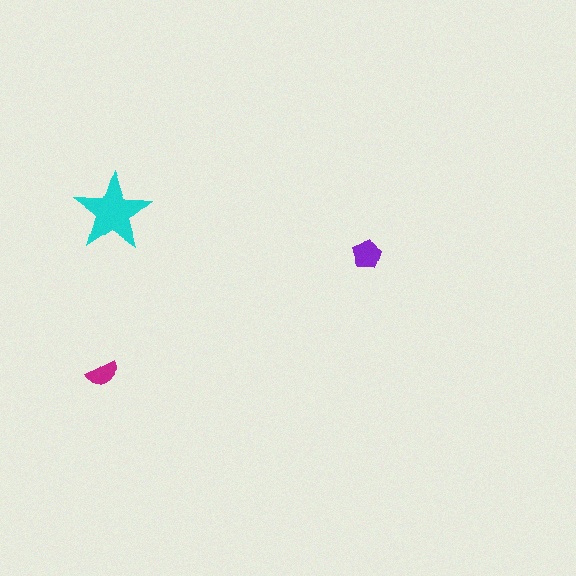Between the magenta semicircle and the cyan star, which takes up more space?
The cyan star.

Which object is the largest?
The cyan star.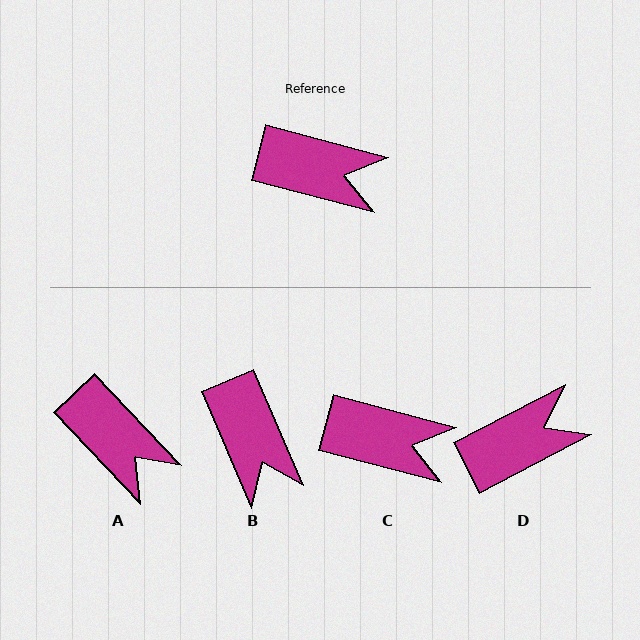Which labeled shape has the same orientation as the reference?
C.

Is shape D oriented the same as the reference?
No, it is off by about 42 degrees.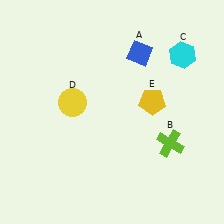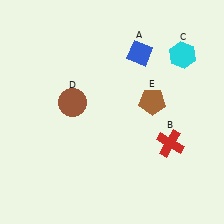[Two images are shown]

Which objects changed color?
B changed from lime to red. D changed from yellow to brown. E changed from yellow to brown.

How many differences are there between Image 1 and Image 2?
There are 3 differences between the two images.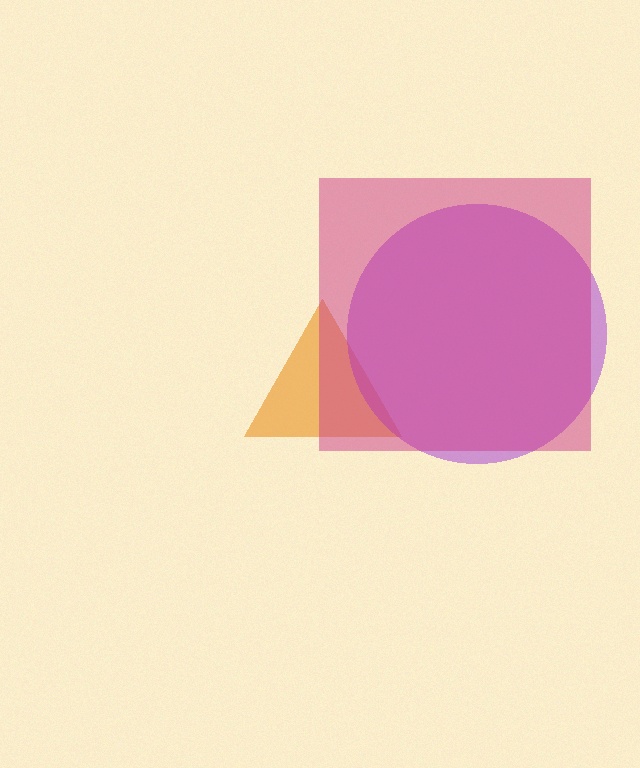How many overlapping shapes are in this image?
There are 3 overlapping shapes in the image.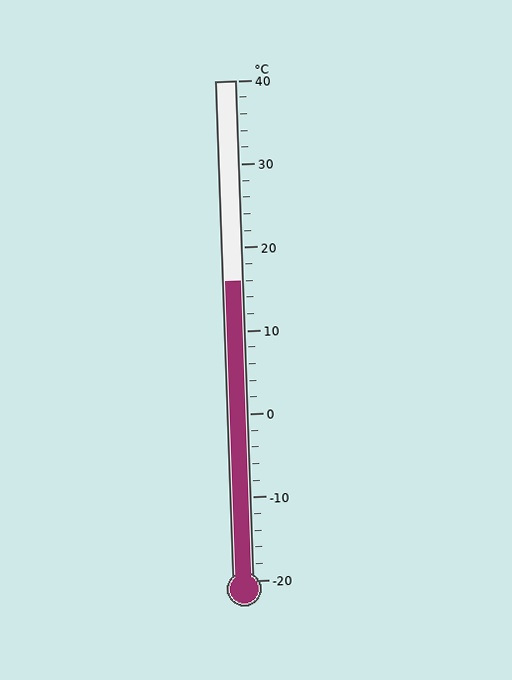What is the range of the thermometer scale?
The thermometer scale ranges from -20°C to 40°C.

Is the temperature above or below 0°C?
The temperature is above 0°C.